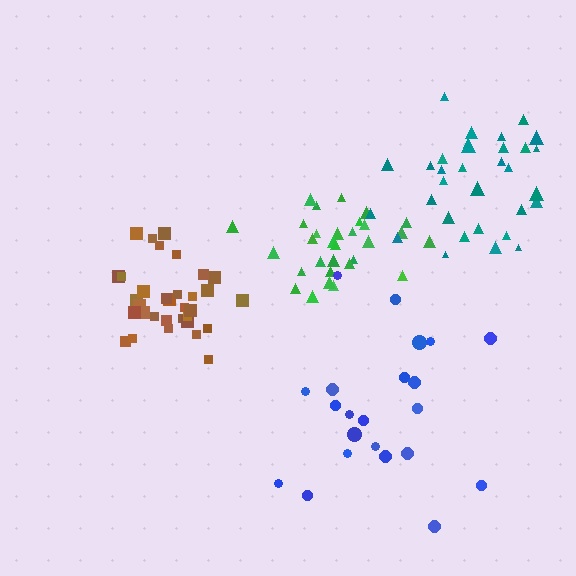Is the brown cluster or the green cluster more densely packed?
Brown.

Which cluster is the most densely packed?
Brown.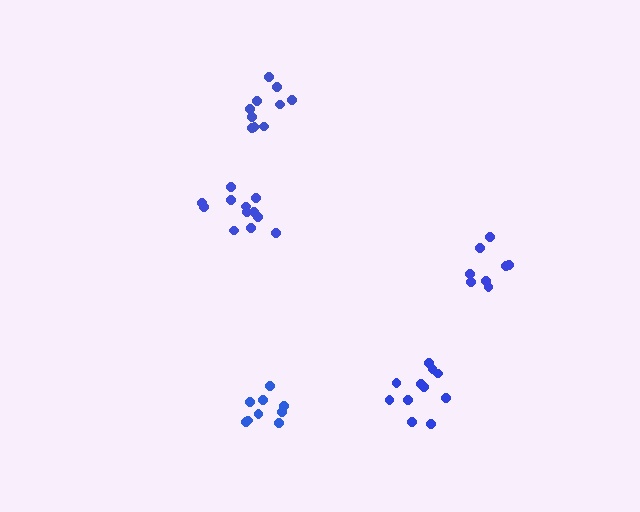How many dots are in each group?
Group 1: 8 dots, Group 2: 12 dots, Group 3: 11 dots, Group 4: 9 dots, Group 5: 10 dots (50 total).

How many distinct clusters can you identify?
There are 5 distinct clusters.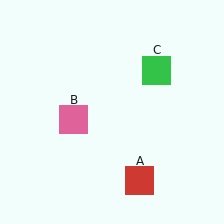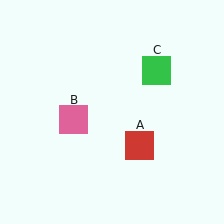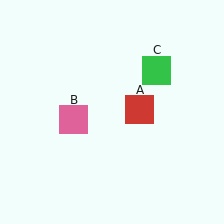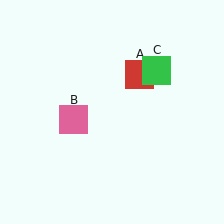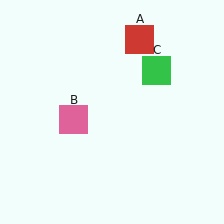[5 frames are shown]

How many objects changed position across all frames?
1 object changed position: red square (object A).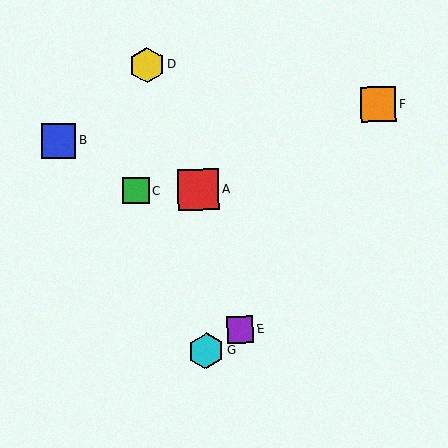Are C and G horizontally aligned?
No, C is at y≈191 and G is at y≈351.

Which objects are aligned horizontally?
Objects A, C are aligned horizontally.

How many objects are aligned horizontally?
2 objects (A, C) are aligned horizontally.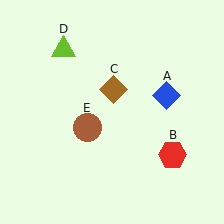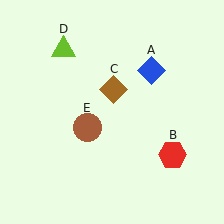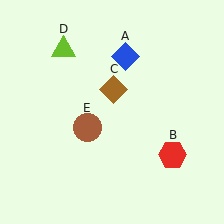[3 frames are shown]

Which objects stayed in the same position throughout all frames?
Red hexagon (object B) and brown diamond (object C) and lime triangle (object D) and brown circle (object E) remained stationary.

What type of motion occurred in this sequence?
The blue diamond (object A) rotated counterclockwise around the center of the scene.